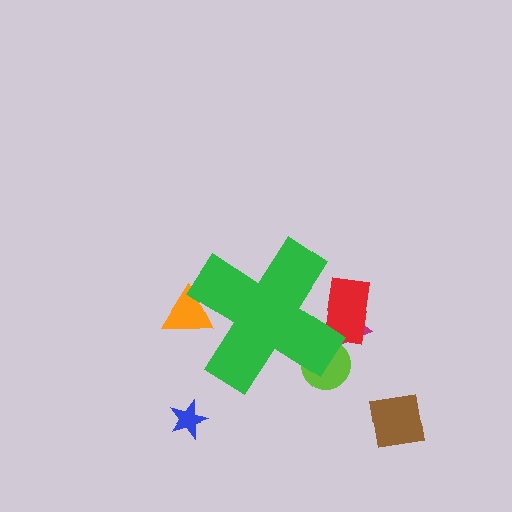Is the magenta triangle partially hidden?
Yes, the magenta triangle is partially hidden behind the green cross.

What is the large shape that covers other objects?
A green cross.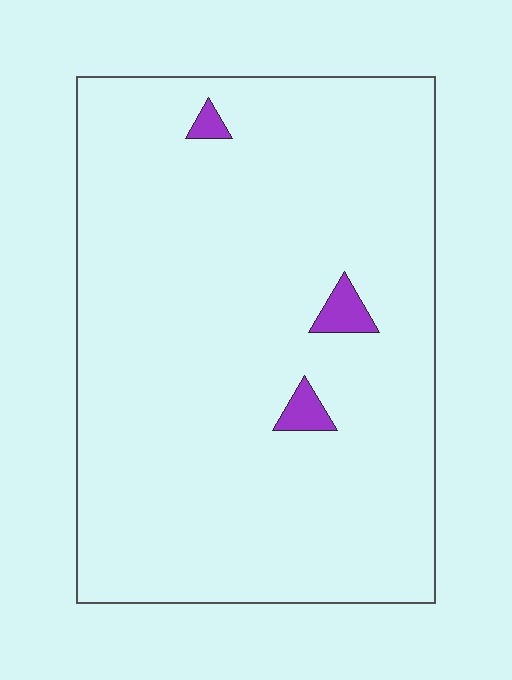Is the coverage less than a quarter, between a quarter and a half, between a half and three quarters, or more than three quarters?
Less than a quarter.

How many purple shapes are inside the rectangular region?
3.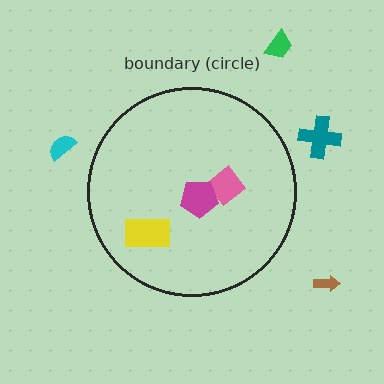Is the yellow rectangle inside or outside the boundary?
Inside.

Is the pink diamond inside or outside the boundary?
Inside.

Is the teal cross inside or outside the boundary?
Outside.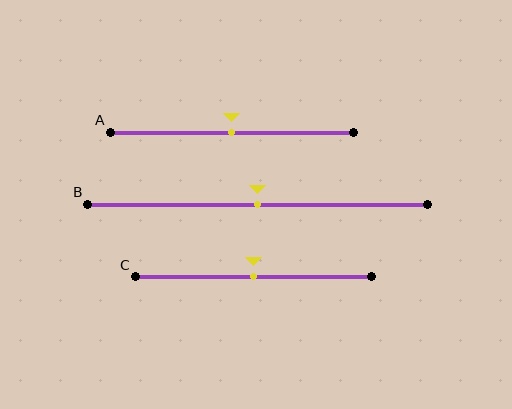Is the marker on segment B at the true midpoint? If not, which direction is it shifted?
Yes, the marker on segment B is at the true midpoint.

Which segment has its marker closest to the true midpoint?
Segment A has its marker closest to the true midpoint.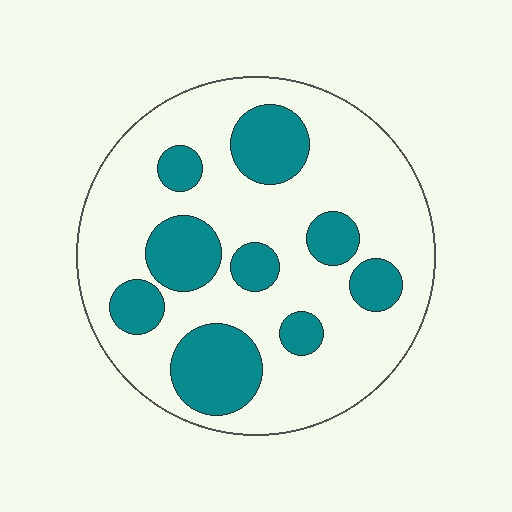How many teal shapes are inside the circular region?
9.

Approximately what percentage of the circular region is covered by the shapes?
Approximately 30%.